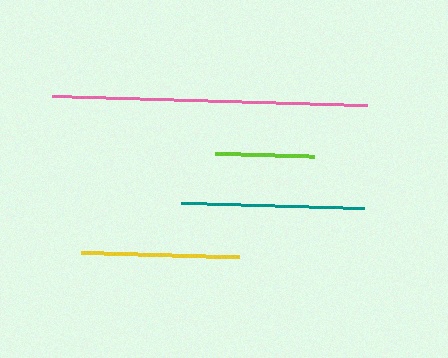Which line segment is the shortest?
The lime line is the shortest at approximately 99 pixels.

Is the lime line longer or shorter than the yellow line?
The yellow line is longer than the lime line.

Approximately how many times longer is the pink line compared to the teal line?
The pink line is approximately 1.7 times the length of the teal line.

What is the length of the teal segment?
The teal segment is approximately 183 pixels long.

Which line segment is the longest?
The pink line is the longest at approximately 315 pixels.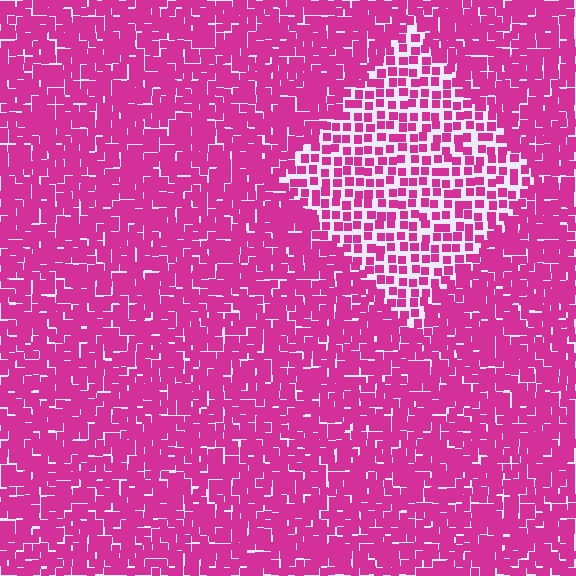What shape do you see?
I see a diamond.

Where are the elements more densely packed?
The elements are more densely packed outside the diamond boundary.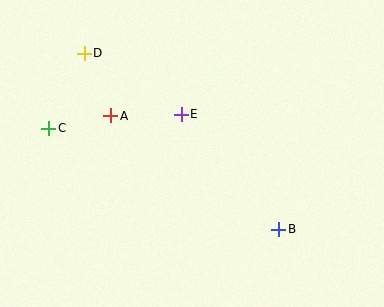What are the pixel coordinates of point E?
Point E is at (181, 114).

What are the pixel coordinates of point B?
Point B is at (279, 229).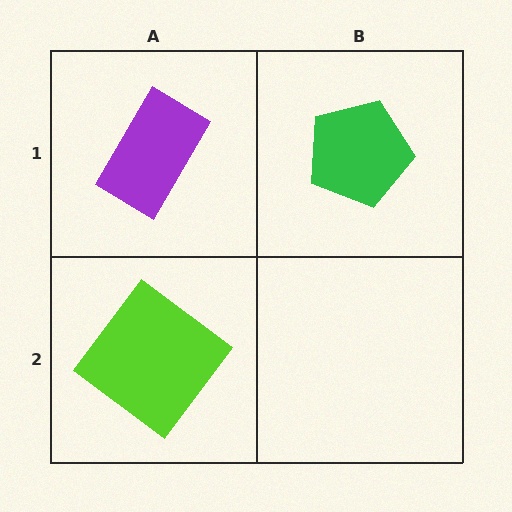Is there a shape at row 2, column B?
No, that cell is empty.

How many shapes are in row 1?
2 shapes.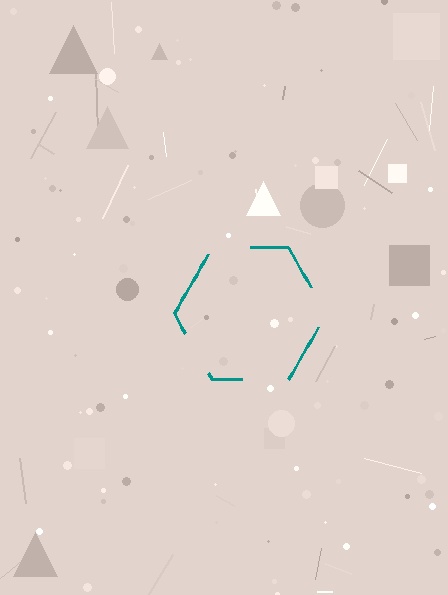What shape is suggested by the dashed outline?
The dashed outline suggests a hexagon.